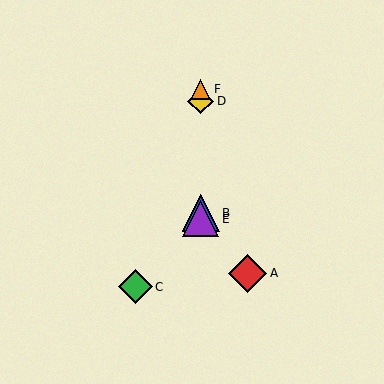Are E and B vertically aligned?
Yes, both are at x≈201.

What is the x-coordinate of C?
Object C is at x≈135.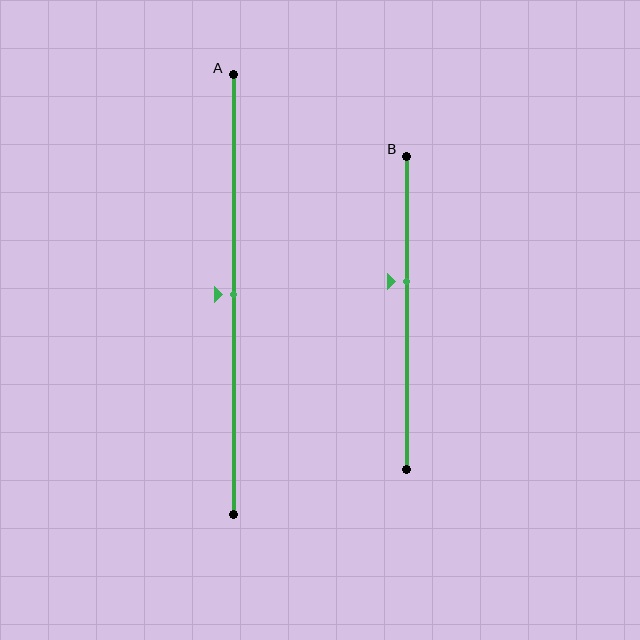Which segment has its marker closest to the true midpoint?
Segment A has its marker closest to the true midpoint.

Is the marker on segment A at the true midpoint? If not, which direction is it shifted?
Yes, the marker on segment A is at the true midpoint.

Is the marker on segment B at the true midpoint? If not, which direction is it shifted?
No, the marker on segment B is shifted upward by about 10% of the segment length.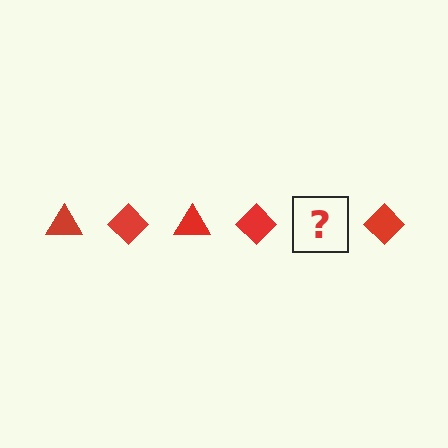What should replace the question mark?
The question mark should be replaced with a red triangle.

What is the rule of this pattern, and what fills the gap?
The rule is that the pattern cycles through triangle, diamond shapes in red. The gap should be filled with a red triangle.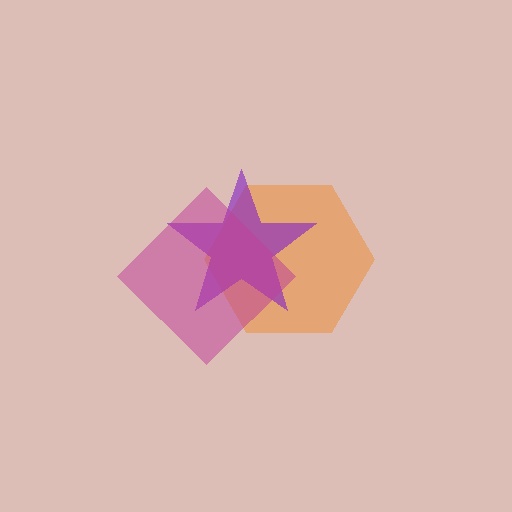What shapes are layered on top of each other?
The layered shapes are: an orange hexagon, a purple star, a magenta diamond.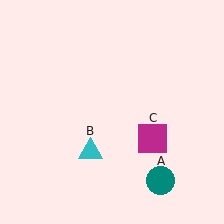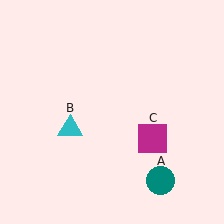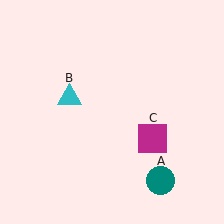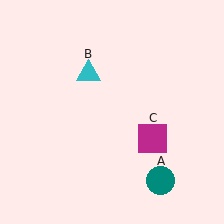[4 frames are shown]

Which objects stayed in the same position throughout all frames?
Teal circle (object A) and magenta square (object C) remained stationary.